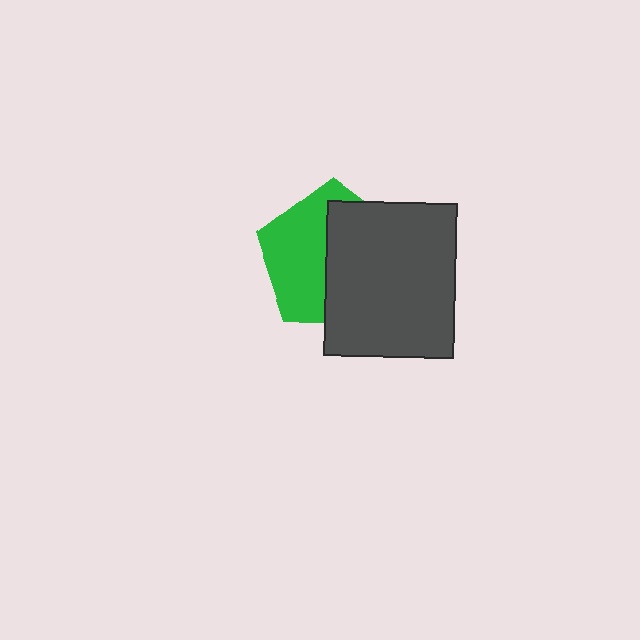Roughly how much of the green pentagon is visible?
About half of it is visible (roughly 47%).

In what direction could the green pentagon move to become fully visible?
The green pentagon could move left. That would shift it out from behind the dark gray rectangle entirely.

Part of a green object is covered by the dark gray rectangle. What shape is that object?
It is a pentagon.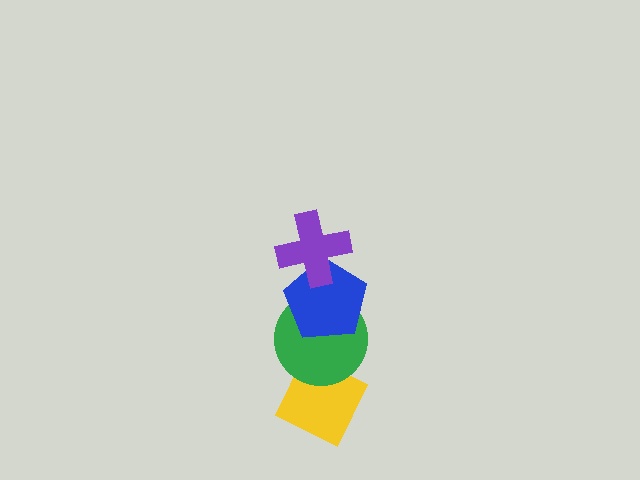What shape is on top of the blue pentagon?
The purple cross is on top of the blue pentagon.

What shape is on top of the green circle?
The blue pentagon is on top of the green circle.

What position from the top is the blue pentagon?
The blue pentagon is 2nd from the top.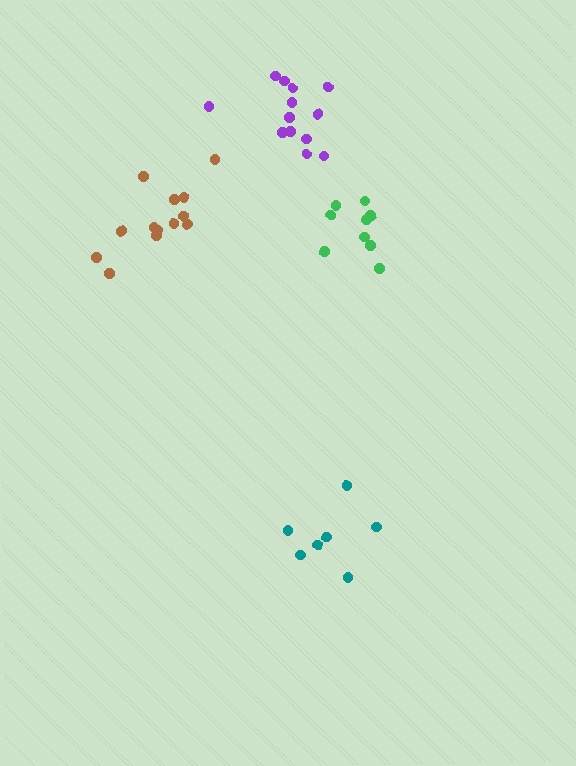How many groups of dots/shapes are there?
There are 4 groups.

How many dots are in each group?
Group 1: 13 dots, Group 2: 9 dots, Group 3: 13 dots, Group 4: 7 dots (42 total).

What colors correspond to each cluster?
The clusters are colored: brown, green, purple, teal.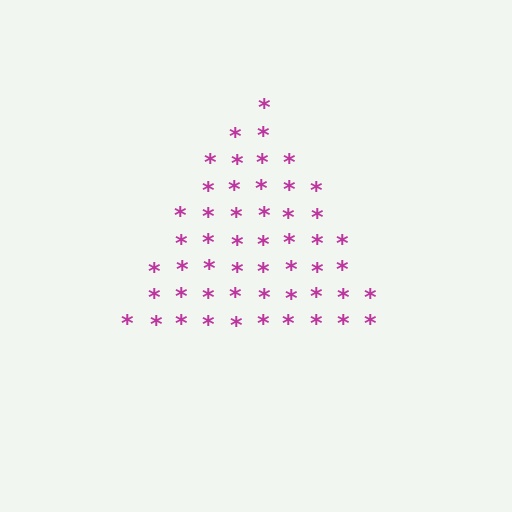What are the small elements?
The small elements are asterisks.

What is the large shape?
The large shape is a triangle.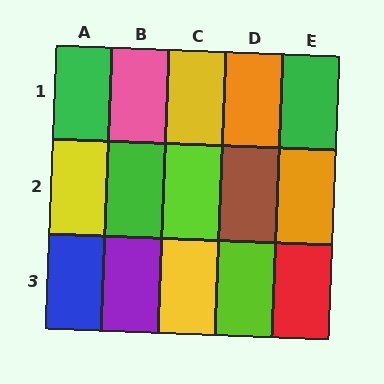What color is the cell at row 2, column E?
Orange.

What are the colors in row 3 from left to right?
Blue, purple, yellow, lime, red.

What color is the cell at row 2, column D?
Brown.